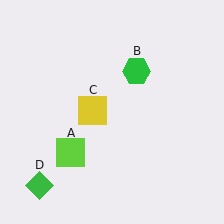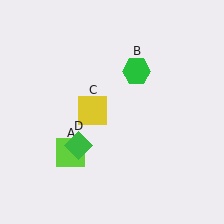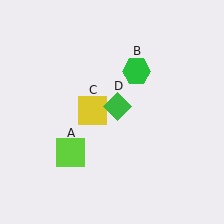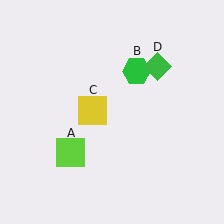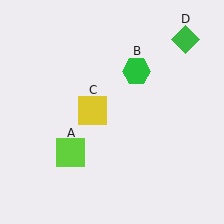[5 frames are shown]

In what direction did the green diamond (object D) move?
The green diamond (object D) moved up and to the right.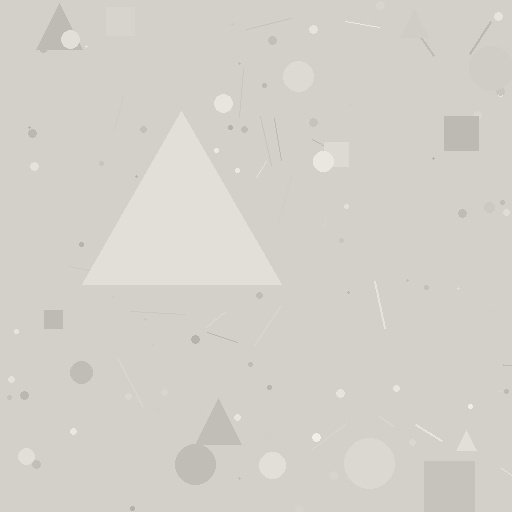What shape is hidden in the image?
A triangle is hidden in the image.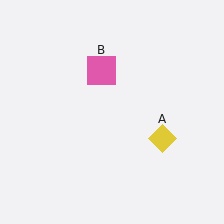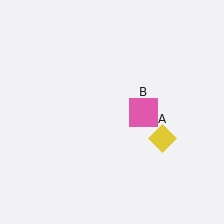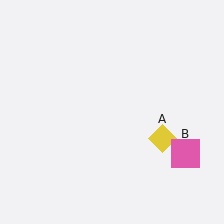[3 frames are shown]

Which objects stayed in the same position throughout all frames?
Yellow diamond (object A) remained stationary.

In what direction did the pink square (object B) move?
The pink square (object B) moved down and to the right.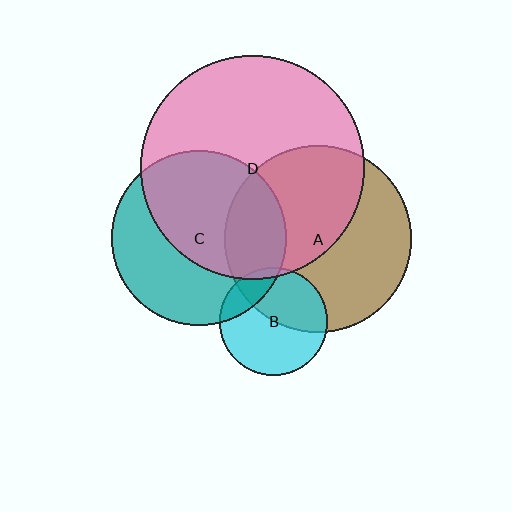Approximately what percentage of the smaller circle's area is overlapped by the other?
Approximately 50%.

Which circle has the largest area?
Circle D (pink).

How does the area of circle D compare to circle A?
Approximately 1.4 times.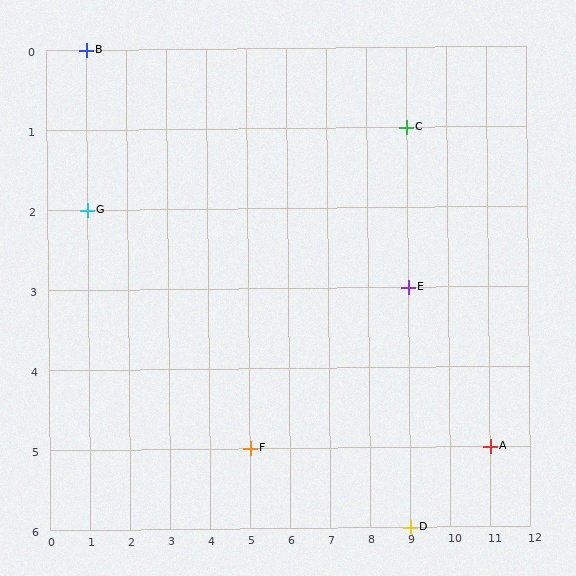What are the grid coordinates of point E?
Point E is at grid coordinates (9, 3).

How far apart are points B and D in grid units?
Points B and D are 8 columns and 6 rows apart (about 10.0 grid units diagonally).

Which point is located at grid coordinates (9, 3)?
Point E is at (9, 3).